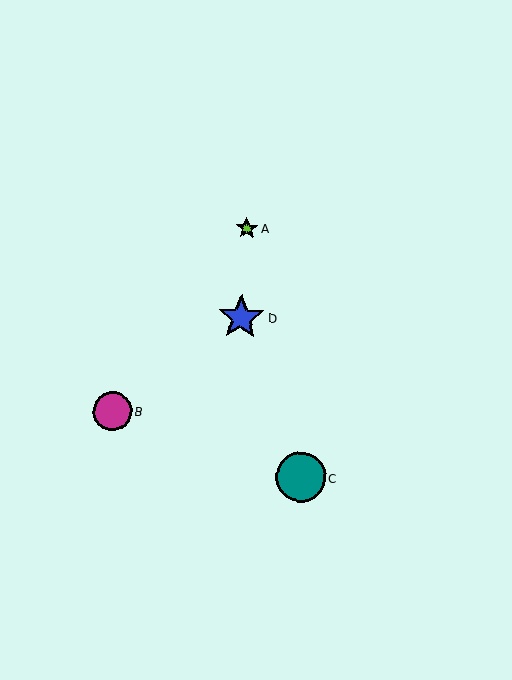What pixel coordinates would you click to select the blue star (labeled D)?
Click at (241, 318) to select the blue star D.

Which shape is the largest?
The teal circle (labeled C) is the largest.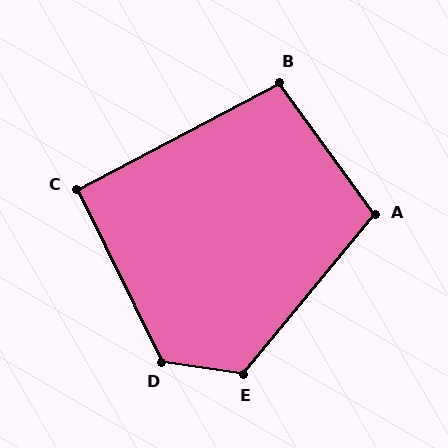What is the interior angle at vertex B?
Approximately 98 degrees (obtuse).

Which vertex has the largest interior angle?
D, at approximately 125 degrees.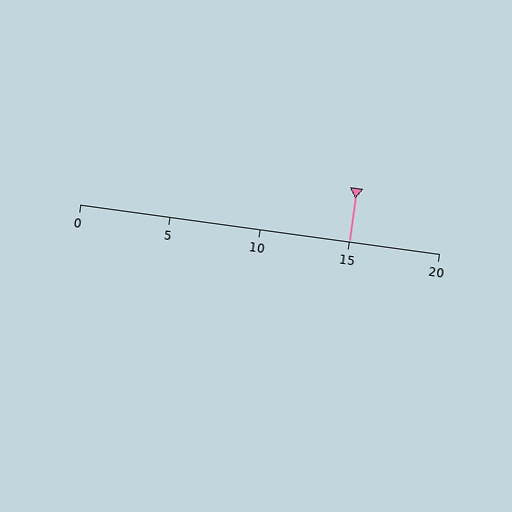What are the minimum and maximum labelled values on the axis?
The axis runs from 0 to 20.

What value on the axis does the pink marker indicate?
The marker indicates approximately 15.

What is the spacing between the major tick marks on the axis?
The major ticks are spaced 5 apart.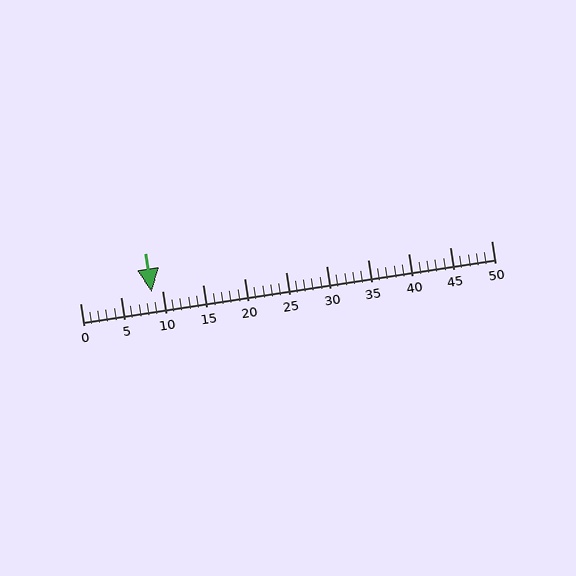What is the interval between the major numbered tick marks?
The major tick marks are spaced 5 units apart.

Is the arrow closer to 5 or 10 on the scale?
The arrow is closer to 10.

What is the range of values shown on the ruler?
The ruler shows values from 0 to 50.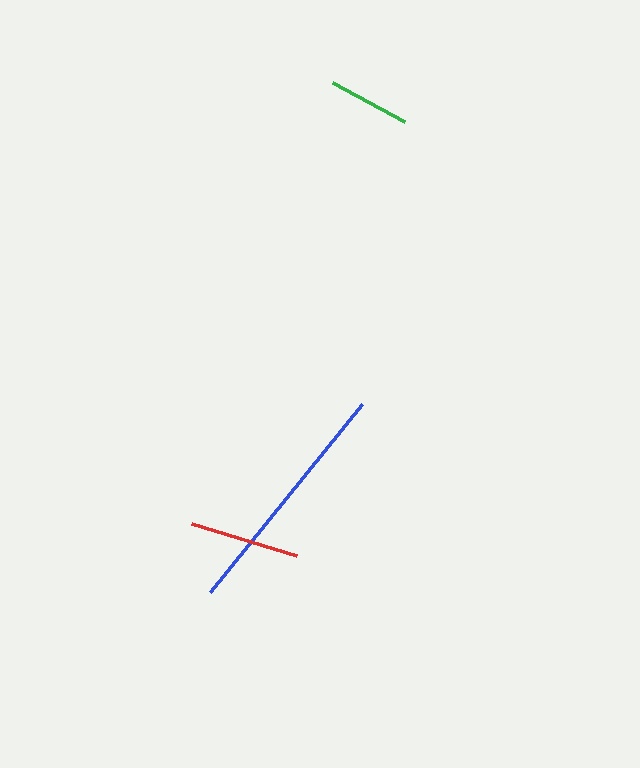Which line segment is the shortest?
The green line is the shortest at approximately 82 pixels.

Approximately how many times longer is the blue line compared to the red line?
The blue line is approximately 2.2 times the length of the red line.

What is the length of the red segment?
The red segment is approximately 111 pixels long.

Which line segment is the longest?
The blue line is the longest at approximately 241 pixels.